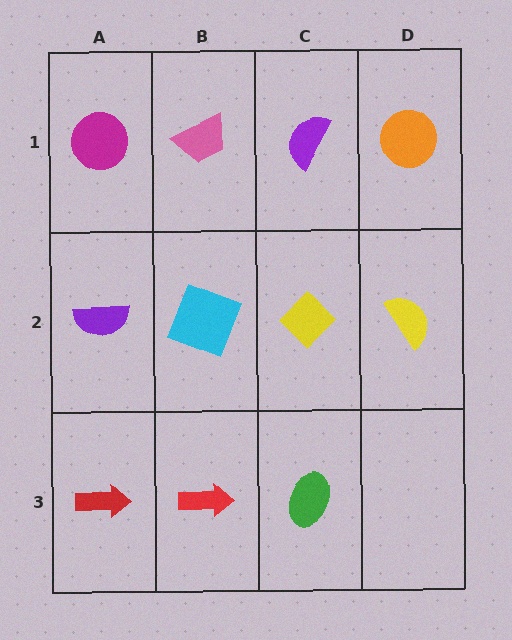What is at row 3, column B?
A red arrow.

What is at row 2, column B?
A cyan square.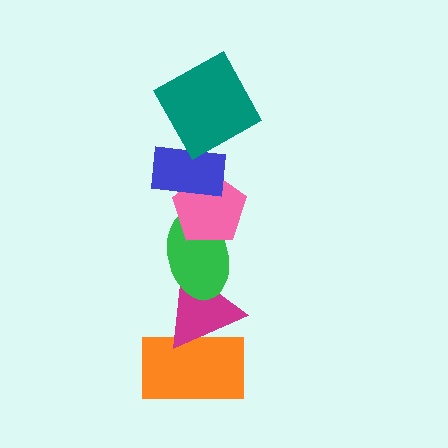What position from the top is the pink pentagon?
The pink pentagon is 3rd from the top.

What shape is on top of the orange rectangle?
The magenta triangle is on top of the orange rectangle.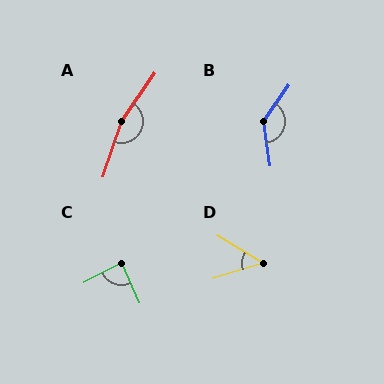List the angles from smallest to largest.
D (48°), C (86°), B (136°), A (164°).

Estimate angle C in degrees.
Approximately 86 degrees.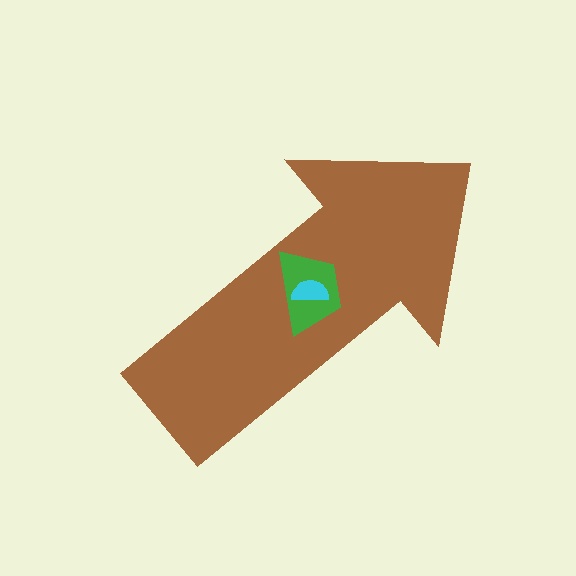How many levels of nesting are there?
3.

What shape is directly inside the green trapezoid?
The cyan semicircle.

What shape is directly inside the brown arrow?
The green trapezoid.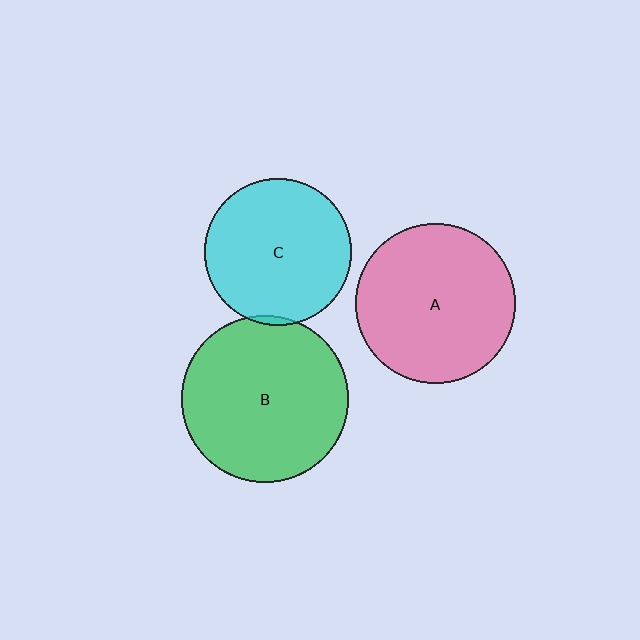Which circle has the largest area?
Circle B (green).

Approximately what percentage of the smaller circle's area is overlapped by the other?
Approximately 5%.